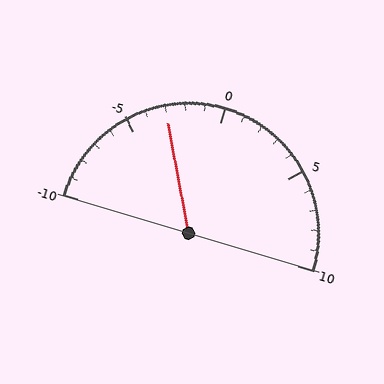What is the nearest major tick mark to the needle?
The nearest major tick mark is -5.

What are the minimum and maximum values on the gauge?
The gauge ranges from -10 to 10.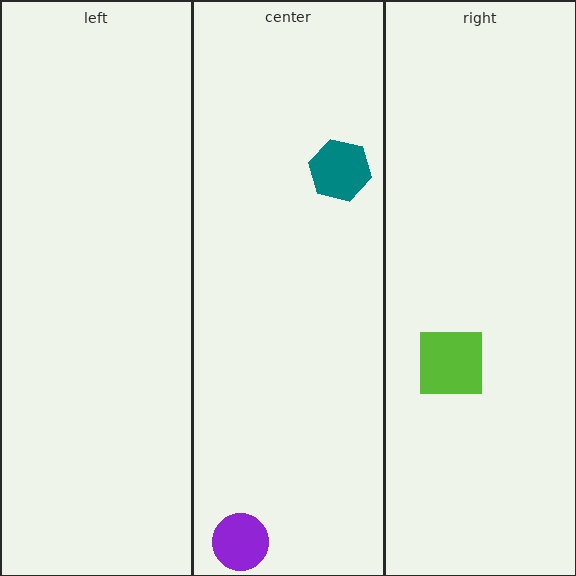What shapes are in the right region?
The lime square.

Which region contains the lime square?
The right region.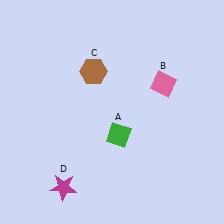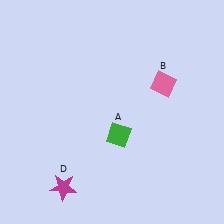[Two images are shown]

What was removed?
The brown hexagon (C) was removed in Image 2.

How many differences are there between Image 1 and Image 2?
There is 1 difference between the two images.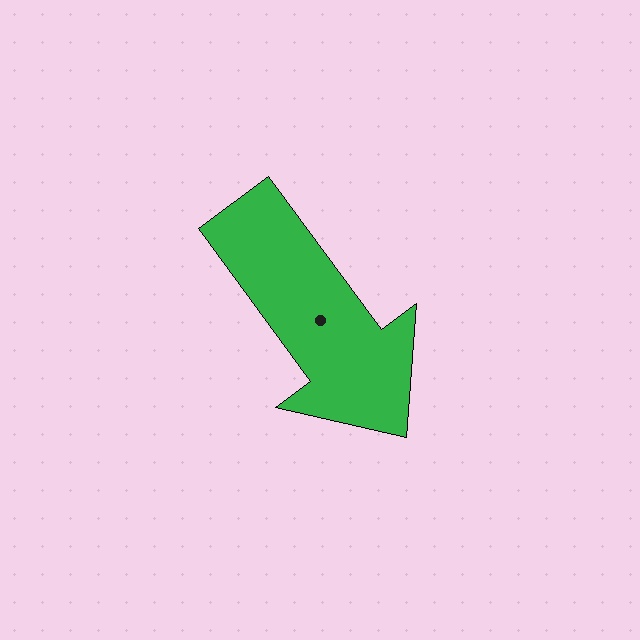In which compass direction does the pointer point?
Southeast.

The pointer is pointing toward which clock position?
Roughly 5 o'clock.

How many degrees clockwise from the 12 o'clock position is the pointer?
Approximately 143 degrees.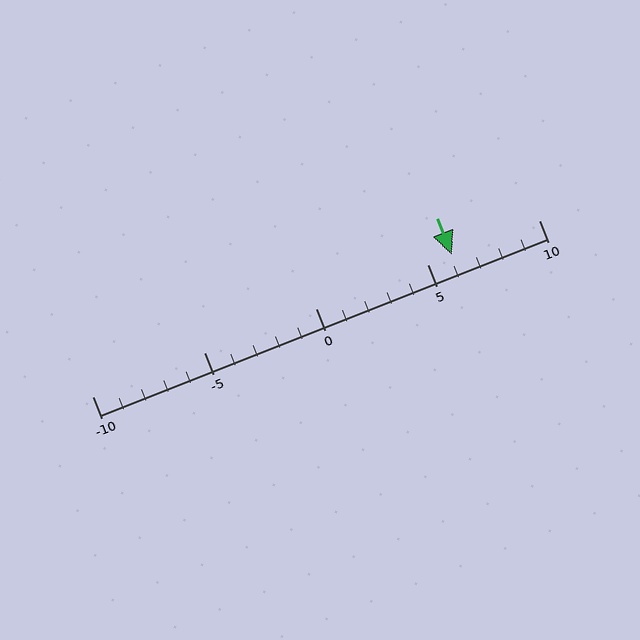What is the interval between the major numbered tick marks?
The major tick marks are spaced 5 units apart.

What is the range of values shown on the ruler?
The ruler shows values from -10 to 10.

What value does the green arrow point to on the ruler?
The green arrow points to approximately 6.